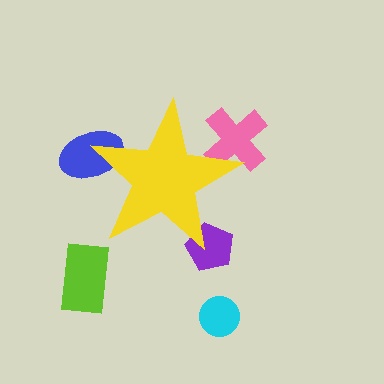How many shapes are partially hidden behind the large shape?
3 shapes are partially hidden.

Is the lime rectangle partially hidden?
No, the lime rectangle is fully visible.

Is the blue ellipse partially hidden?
Yes, the blue ellipse is partially hidden behind the yellow star.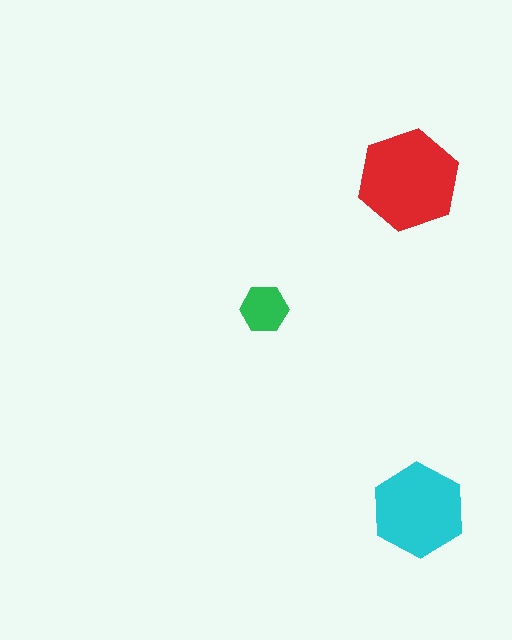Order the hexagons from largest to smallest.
the red one, the cyan one, the green one.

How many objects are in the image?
There are 3 objects in the image.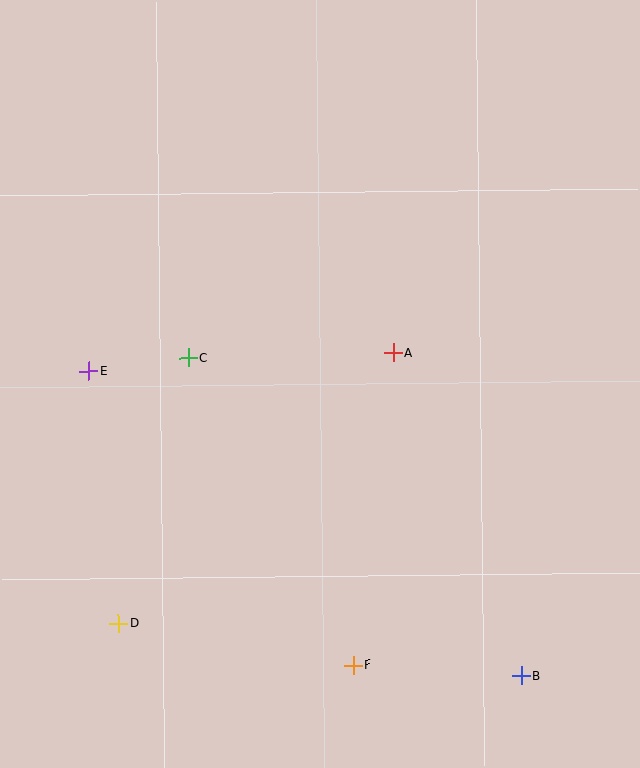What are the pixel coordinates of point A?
Point A is at (393, 353).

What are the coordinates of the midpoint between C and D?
The midpoint between C and D is at (153, 491).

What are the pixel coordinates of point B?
Point B is at (521, 675).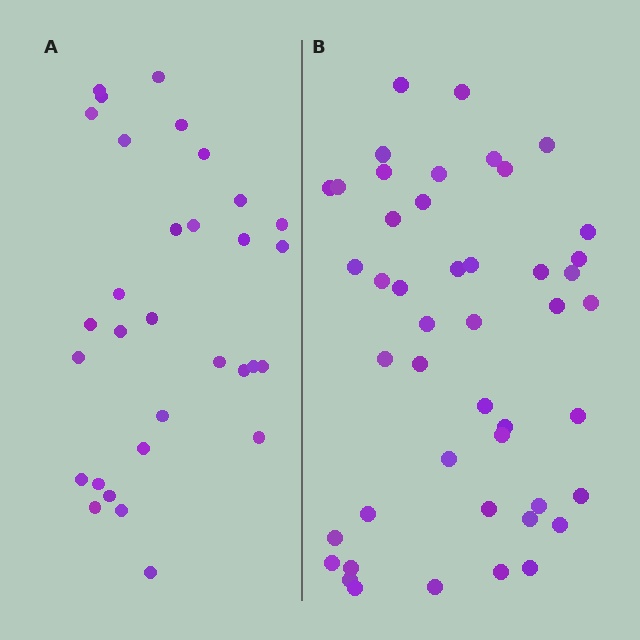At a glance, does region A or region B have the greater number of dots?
Region B (the right region) has more dots.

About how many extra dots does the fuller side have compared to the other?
Region B has approximately 15 more dots than region A.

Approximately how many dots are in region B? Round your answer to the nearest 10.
About 50 dots. (The exact count is 46, which rounds to 50.)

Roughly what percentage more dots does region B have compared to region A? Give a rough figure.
About 50% more.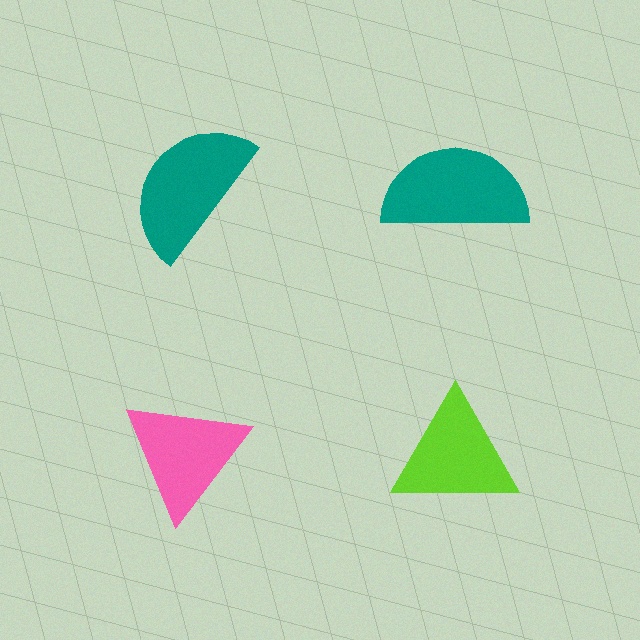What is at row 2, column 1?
A pink triangle.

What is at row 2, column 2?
A lime triangle.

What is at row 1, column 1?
A teal semicircle.